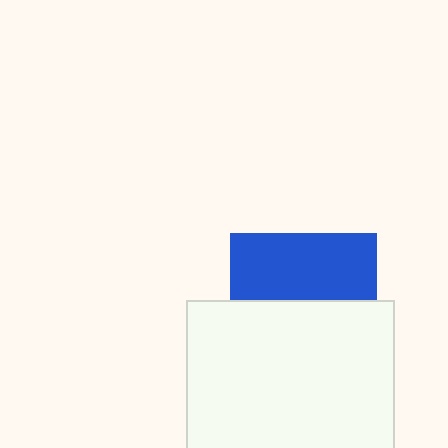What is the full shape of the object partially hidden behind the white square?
The partially hidden object is a blue square.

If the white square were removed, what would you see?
You would see the complete blue square.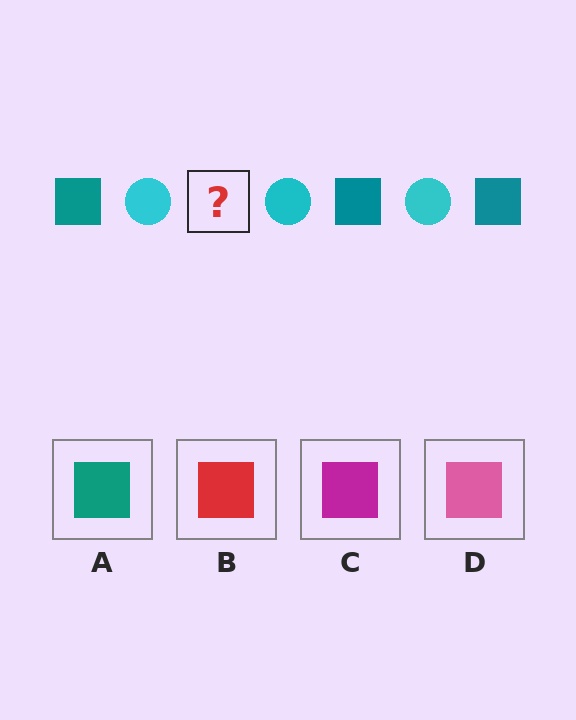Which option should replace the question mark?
Option A.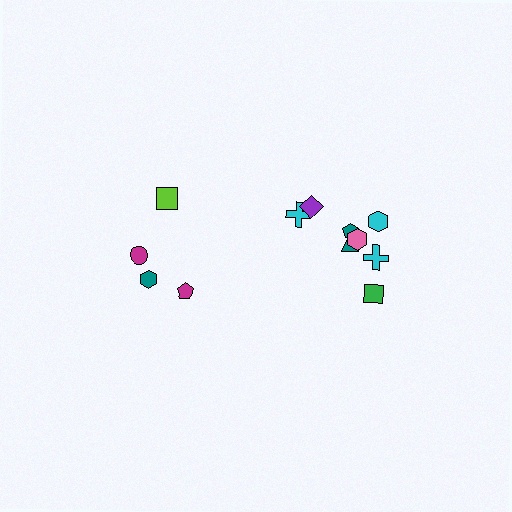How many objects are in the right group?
There are 8 objects.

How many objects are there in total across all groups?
There are 12 objects.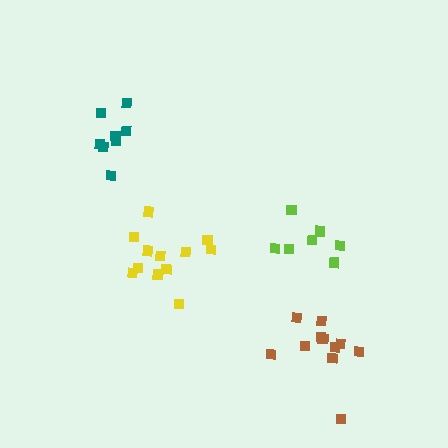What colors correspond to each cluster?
The clusters are colored: brown, lime, yellow, teal.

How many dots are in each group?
Group 1: 11 dots, Group 2: 7 dots, Group 3: 12 dots, Group 4: 9 dots (39 total).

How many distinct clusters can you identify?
There are 4 distinct clusters.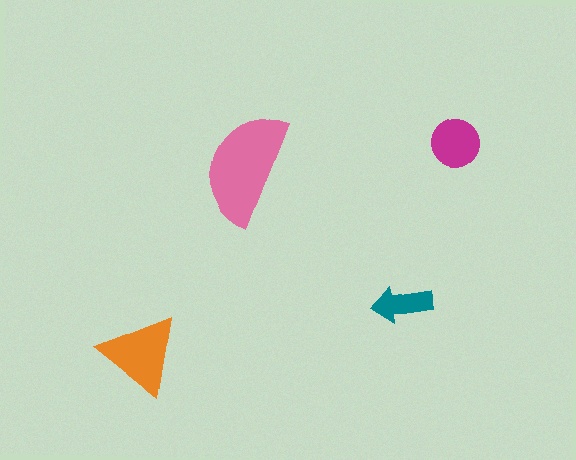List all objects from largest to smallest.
The pink semicircle, the orange triangle, the magenta circle, the teal arrow.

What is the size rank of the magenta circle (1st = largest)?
3rd.